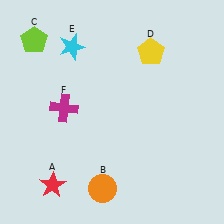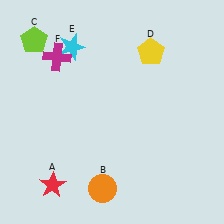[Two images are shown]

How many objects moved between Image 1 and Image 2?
1 object moved between the two images.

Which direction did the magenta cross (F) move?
The magenta cross (F) moved up.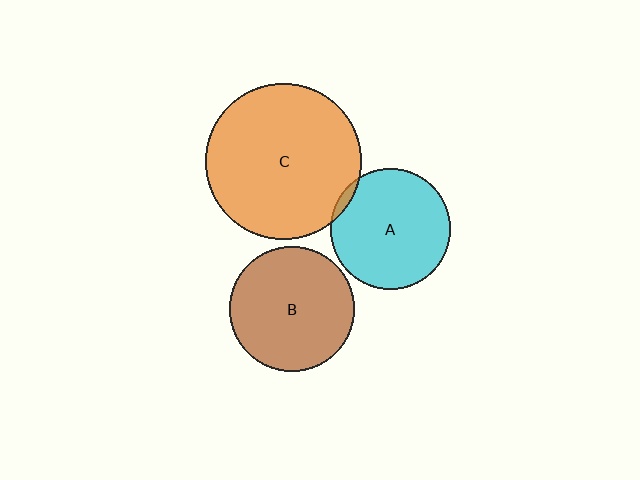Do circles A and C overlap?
Yes.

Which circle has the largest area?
Circle C (orange).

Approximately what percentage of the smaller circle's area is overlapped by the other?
Approximately 5%.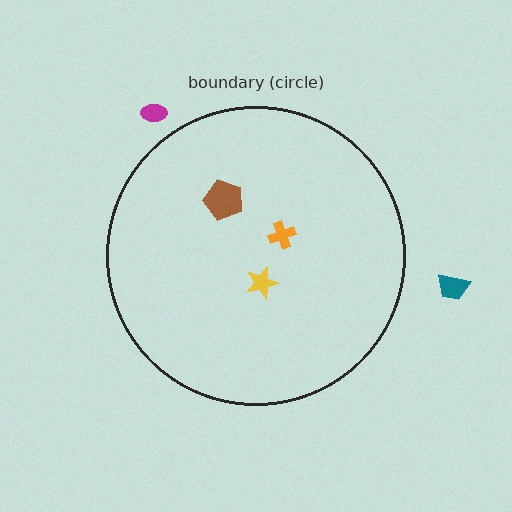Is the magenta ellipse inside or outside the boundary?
Outside.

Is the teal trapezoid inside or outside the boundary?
Outside.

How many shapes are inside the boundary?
3 inside, 2 outside.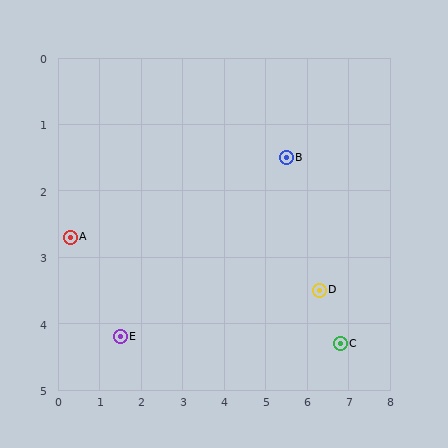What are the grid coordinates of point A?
Point A is at approximately (0.3, 2.7).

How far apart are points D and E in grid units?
Points D and E are about 4.9 grid units apart.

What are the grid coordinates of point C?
Point C is at approximately (6.8, 4.3).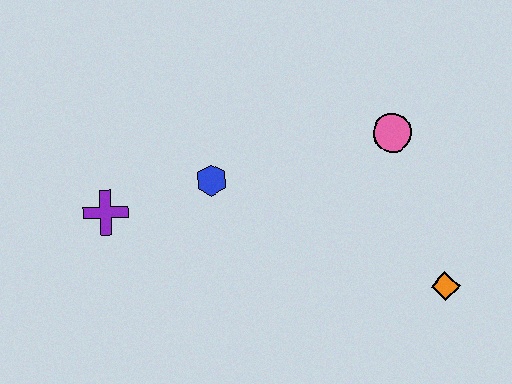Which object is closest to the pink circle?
The orange diamond is closest to the pink circle.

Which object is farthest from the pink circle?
The purple cross is farthest from the pink circle.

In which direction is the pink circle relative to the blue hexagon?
The pink circle is to the right of the blue hexagon.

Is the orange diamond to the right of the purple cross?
Yes